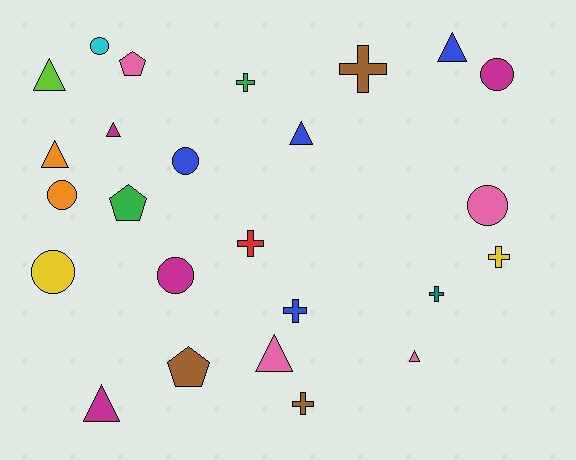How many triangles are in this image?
There are 8 triangles.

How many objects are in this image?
There are 25 objects.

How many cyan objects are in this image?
There is 1 cyan object.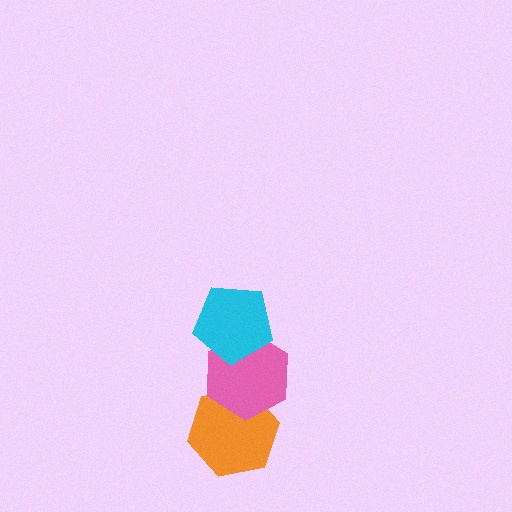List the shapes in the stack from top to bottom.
From top to bottom: the cyan pentagon, the pink hexagon, the orange hexagon.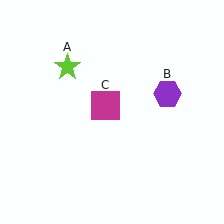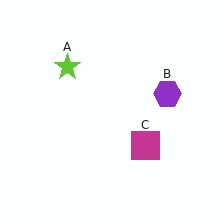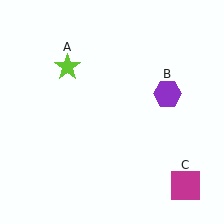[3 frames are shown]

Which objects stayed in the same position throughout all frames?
Lime star (object A) and purple hexagon (object B) remained stationary.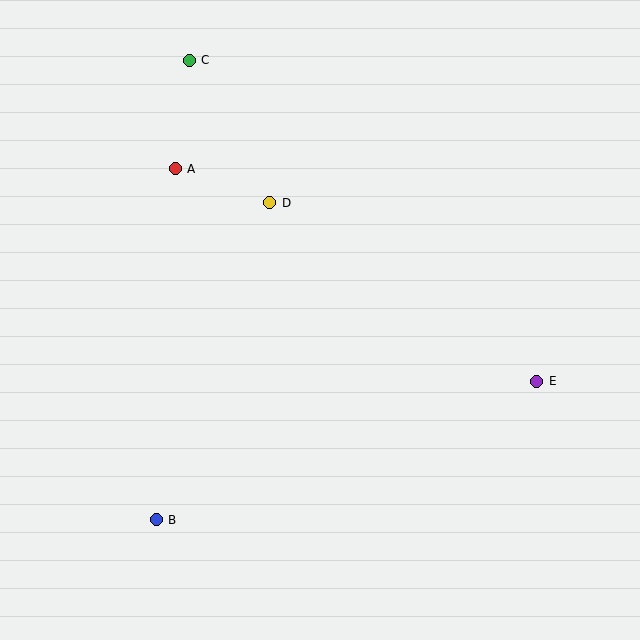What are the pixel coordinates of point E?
Point E is at (537, 381).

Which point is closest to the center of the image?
Point D at (270, 203) is closest to the center.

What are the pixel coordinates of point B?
Point B is at (156, 520).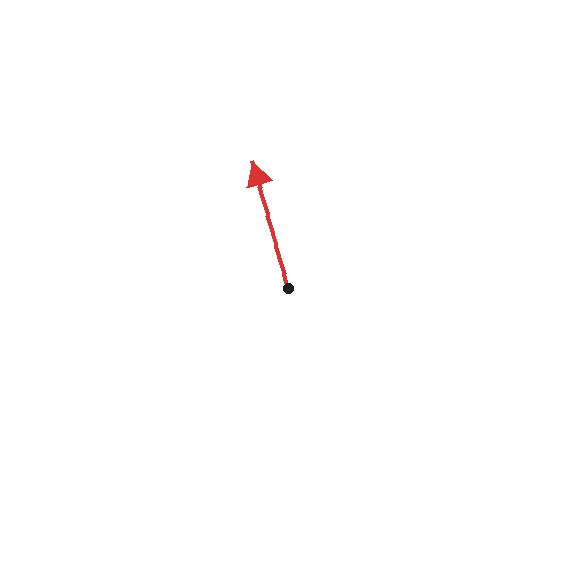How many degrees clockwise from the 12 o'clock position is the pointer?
Approximately 343 degrees.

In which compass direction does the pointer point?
North.